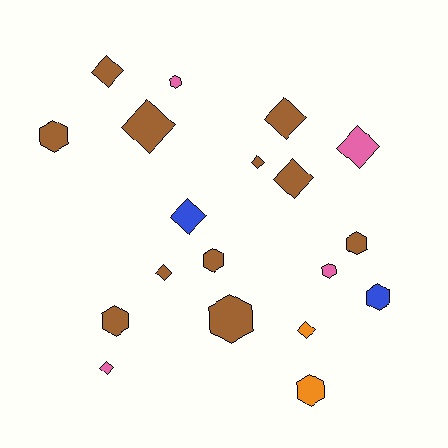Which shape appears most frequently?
Diamond, with 10 objects.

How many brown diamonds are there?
There are 6 brown diamonds.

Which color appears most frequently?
Brown, with 11 objects.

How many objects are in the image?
There are 19 objects.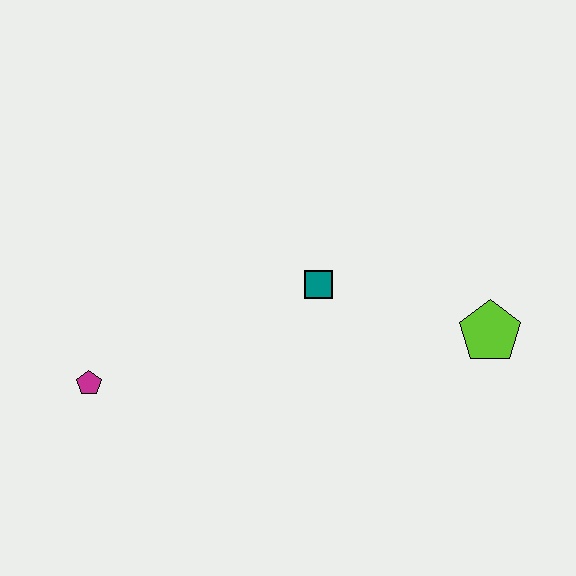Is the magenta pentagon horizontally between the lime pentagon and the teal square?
No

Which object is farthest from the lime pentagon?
The magenta pentagon is farthest from the lime pentagon.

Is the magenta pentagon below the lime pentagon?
Yes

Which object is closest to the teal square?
The lime pentagon is closest to the teal square.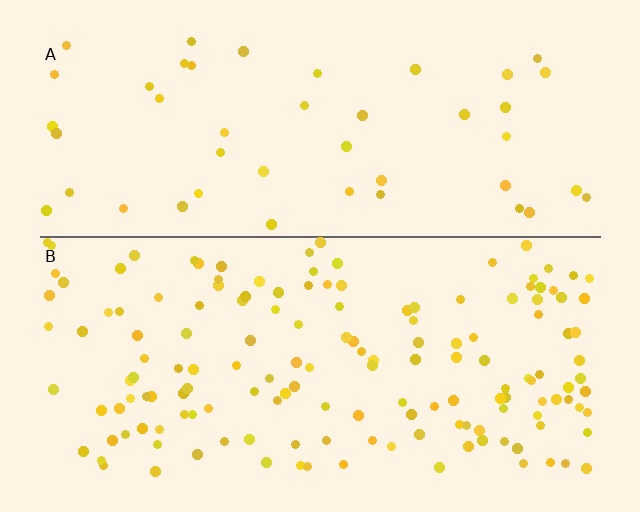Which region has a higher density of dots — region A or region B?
B (the bottom).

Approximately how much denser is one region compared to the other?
Approximately 3.3× — region B over region A.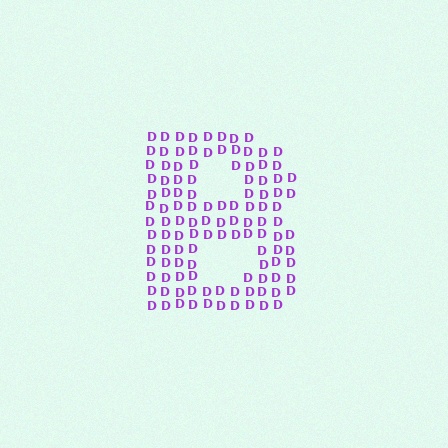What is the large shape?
The large shape is the letter B.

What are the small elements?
The small elements are letter D's.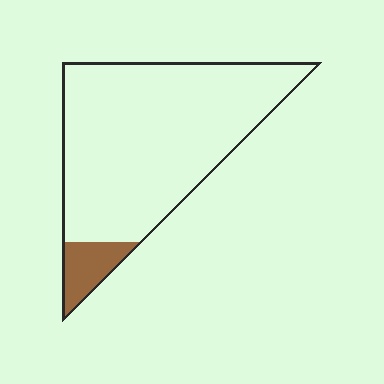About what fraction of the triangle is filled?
About one tenth (1/10).